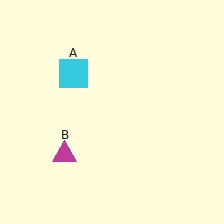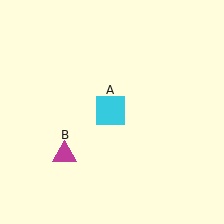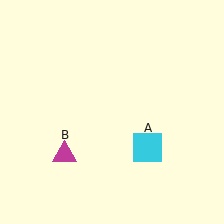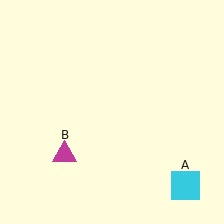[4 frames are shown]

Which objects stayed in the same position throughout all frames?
Magenta triangle (object B) remained stationary.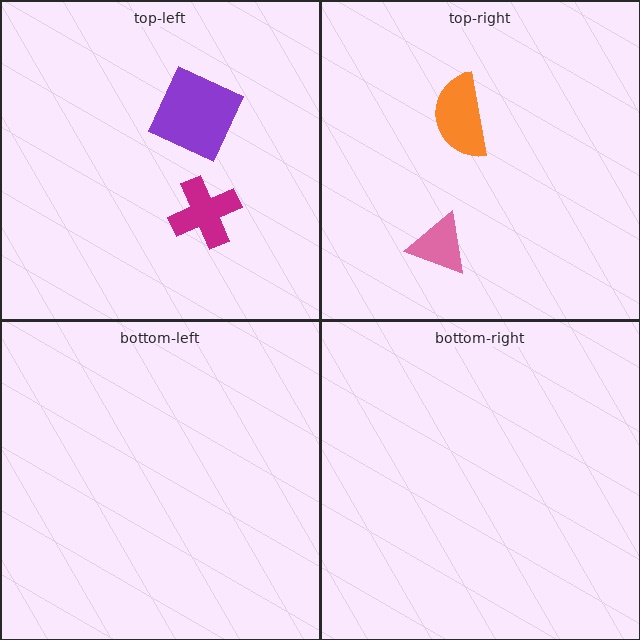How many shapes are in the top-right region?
2.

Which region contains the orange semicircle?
The top-right region.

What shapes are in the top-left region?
The magenta cross, the purple square.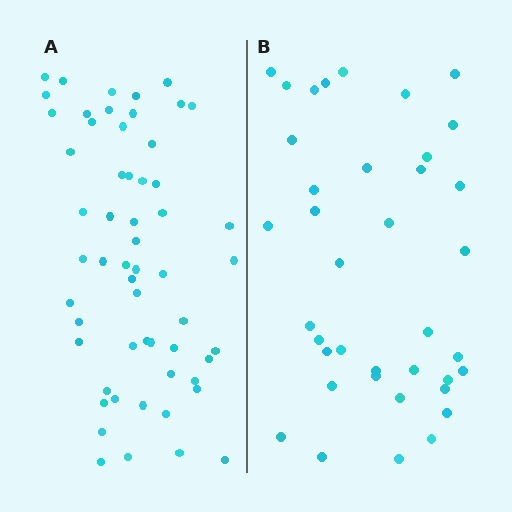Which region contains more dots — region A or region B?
Region A (the left region) has more dots.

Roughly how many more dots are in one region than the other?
Region A has approximately 20 more dots than region B.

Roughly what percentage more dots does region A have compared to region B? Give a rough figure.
About 50% more.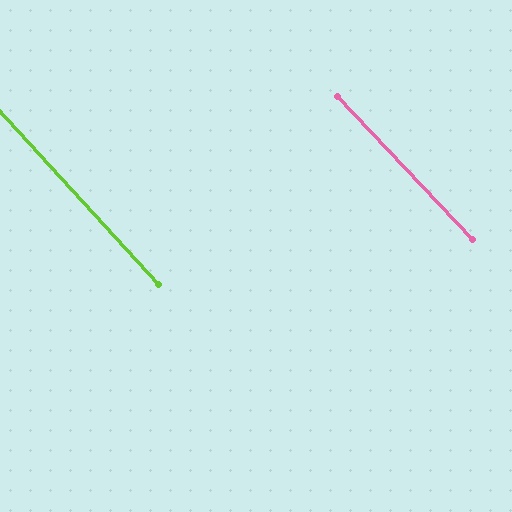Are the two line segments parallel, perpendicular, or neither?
Parallel — their directions differ by only 0.7°.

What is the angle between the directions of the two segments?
Approximately 1 degree.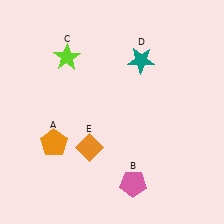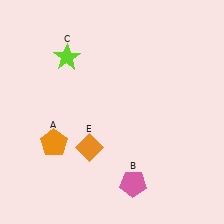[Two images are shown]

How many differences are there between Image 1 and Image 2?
There is 1 difference between the two images.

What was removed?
The teal star (D) was removed in Image 2.